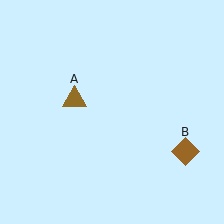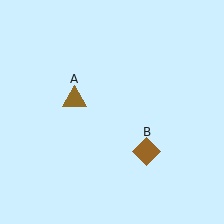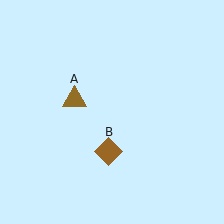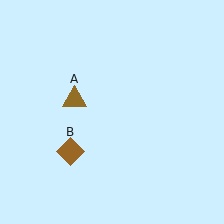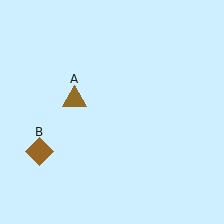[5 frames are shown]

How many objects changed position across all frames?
1 object changed position: brown diamond (object B).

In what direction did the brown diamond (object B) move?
The brown diamond (object B) moved left.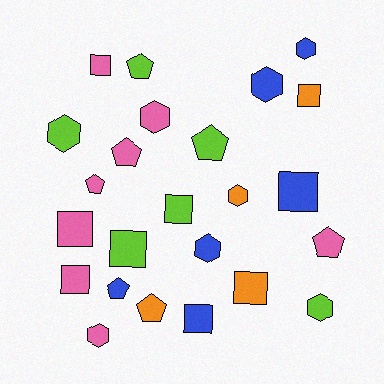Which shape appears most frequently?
Square, with 9 objects.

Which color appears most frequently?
Pink, with 8 objects.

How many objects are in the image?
There are 24 objects.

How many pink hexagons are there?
There are 2 pink hexagons.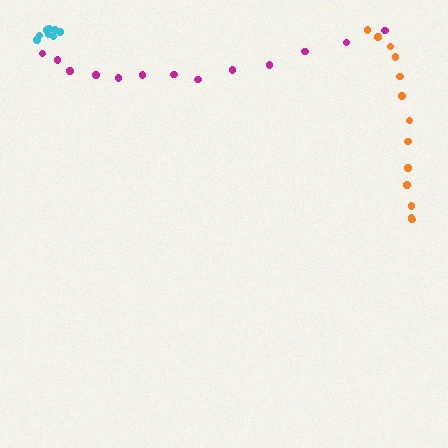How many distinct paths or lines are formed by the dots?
There are 3 distinct paths.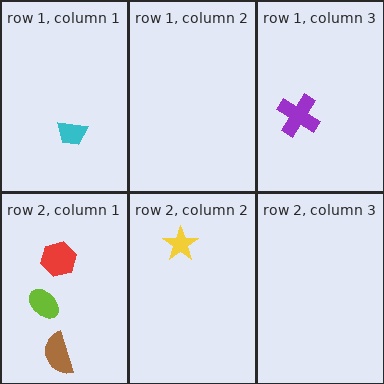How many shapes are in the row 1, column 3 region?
1.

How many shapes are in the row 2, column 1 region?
3.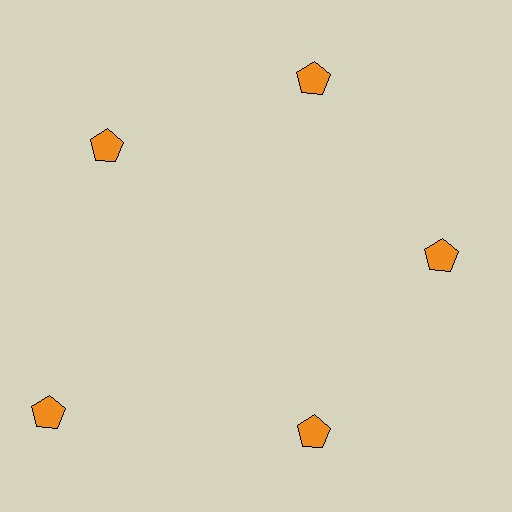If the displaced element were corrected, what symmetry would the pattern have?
It would have 5-fold rotational symmetry — the pattern would map onto itself every 72 degrees.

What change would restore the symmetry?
The symmetry would be restored by moving it inward, back onto the ring so that all 5 pentagons sit at equal angles and equal distance from the center.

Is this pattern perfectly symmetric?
No. The 5 orange pentagons are arranged in a ring, but one element near the 8 o'clock position is pushed outward from the center, breaking the 5-fold rotational symmetry.